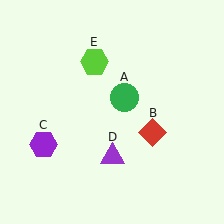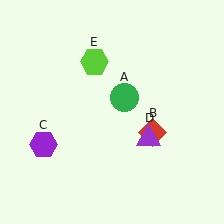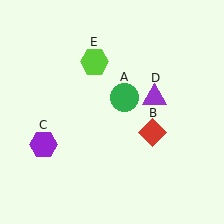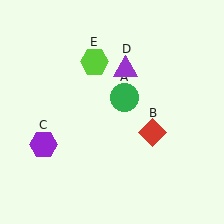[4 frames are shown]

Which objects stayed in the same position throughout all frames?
Green circle (object A) and red diamond (object B) and purple hexagon (object C) and lime hexagon (object E) remained stationary.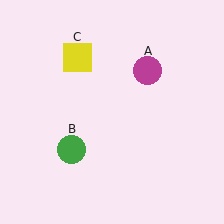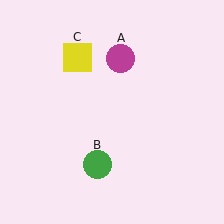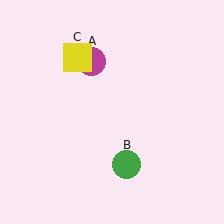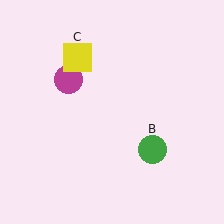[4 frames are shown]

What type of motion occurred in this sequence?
The magenta circle (object A), green circle (object B) rotated counterclockwise around the center of the scene.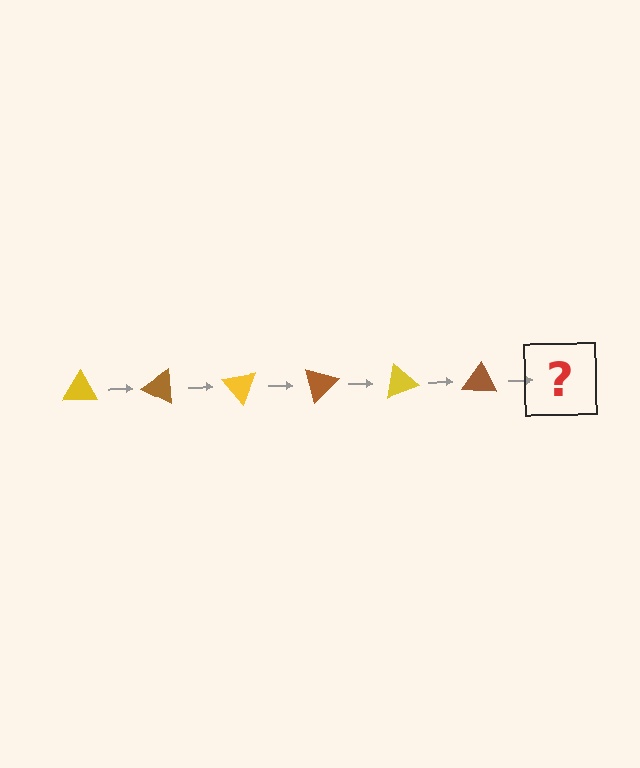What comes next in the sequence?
The next element should be a yellow triangle, rotated 150 degrees from the start.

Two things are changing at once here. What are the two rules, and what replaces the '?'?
The two rules are that it rotates 25 degrees each step and the color cycles through yellow and brown. The '?' should be a yellow triangle, rotated 150 degrees from the start.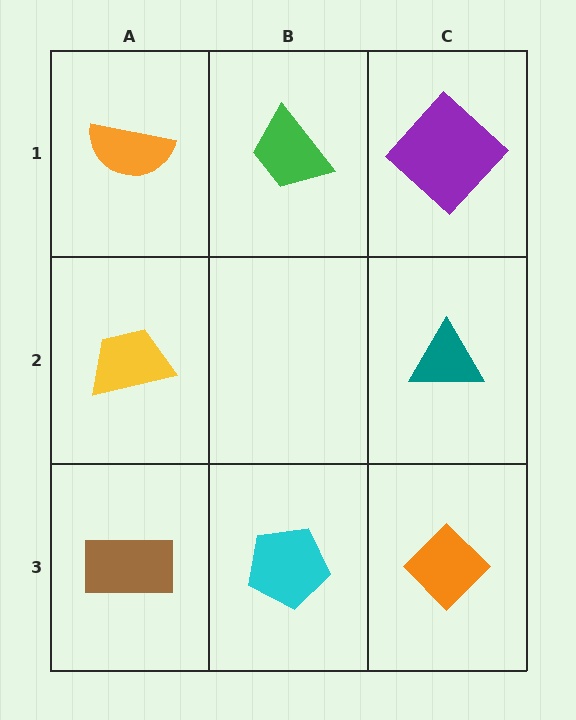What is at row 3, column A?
A brown rectangle.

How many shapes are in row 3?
3 shapes.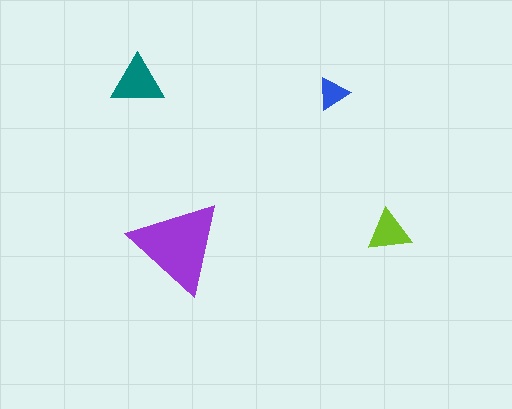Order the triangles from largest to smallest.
the purple one, the teal one, the lime one, the blue one.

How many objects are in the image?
There are 4 objects in the image.